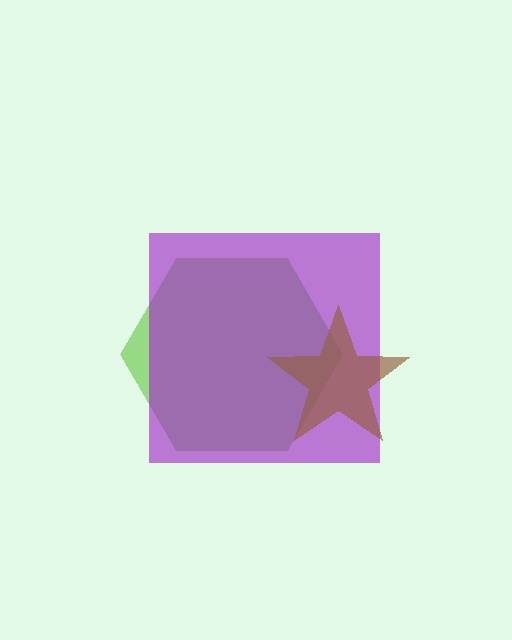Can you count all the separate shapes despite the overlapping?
Yes, there are 3 separate shapes.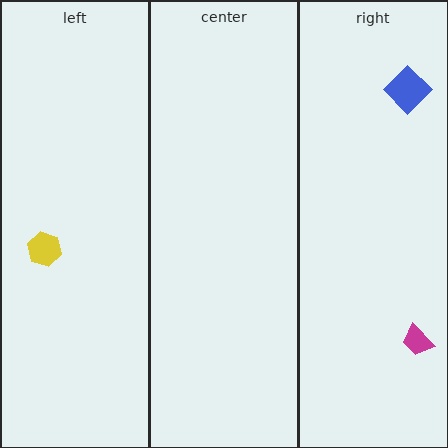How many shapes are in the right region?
2.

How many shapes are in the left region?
1.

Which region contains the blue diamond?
The right region.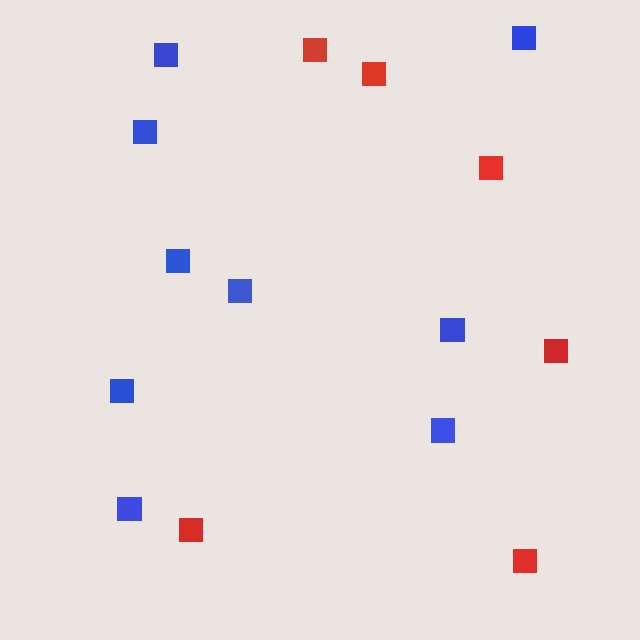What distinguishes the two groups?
There are 2 groups: one group of red squares (6) and one group of blue squares (9).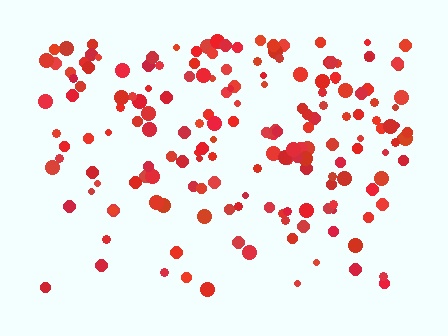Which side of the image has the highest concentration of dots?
The top.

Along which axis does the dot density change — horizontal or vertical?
Vertical.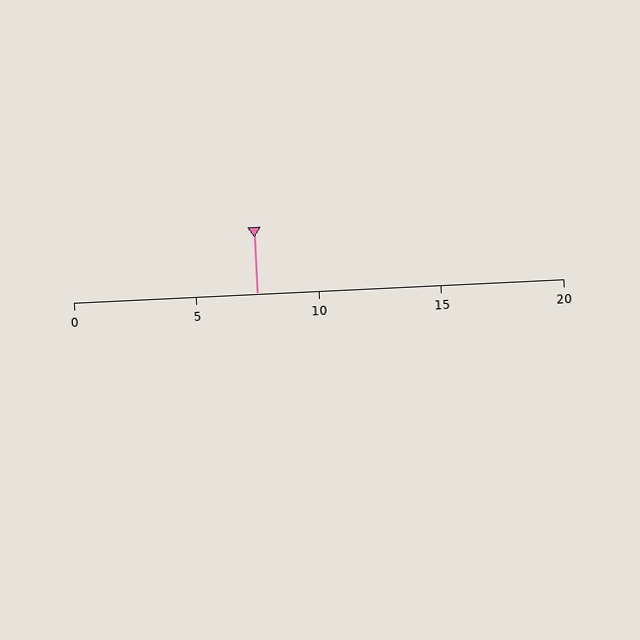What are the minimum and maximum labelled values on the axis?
The axis runs from 0 to 20.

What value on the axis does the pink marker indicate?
The marker indicates approximately 7.5.